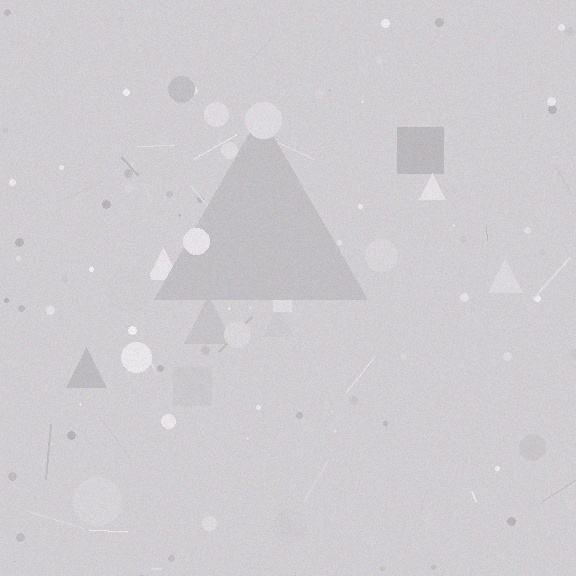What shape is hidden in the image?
A triangle is hidden in the image.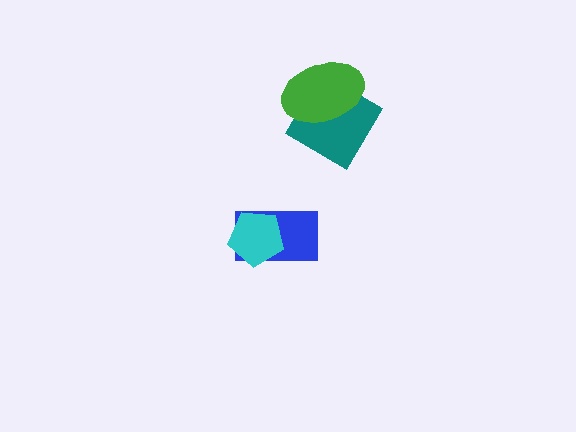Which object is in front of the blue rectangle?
The cyan pentagon is in front of the blue rectangle.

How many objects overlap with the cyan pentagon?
1 object overlaps with the cyan pentagon.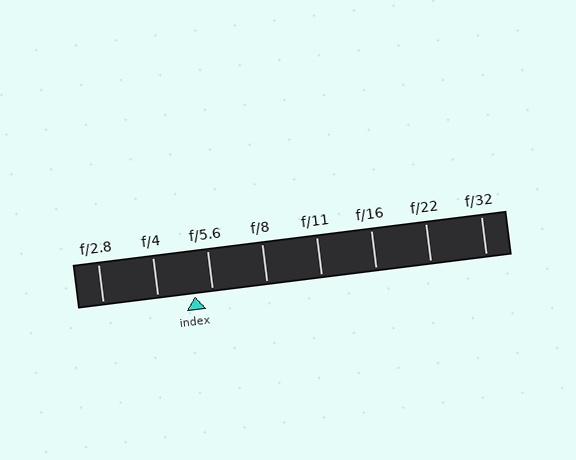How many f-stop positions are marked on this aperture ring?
There are 8 f-stop positions marked.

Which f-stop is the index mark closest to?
The index mark is closest to f/5.6.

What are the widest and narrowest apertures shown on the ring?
The widest aperture shown is f/2.8 and the narrowest is f/32.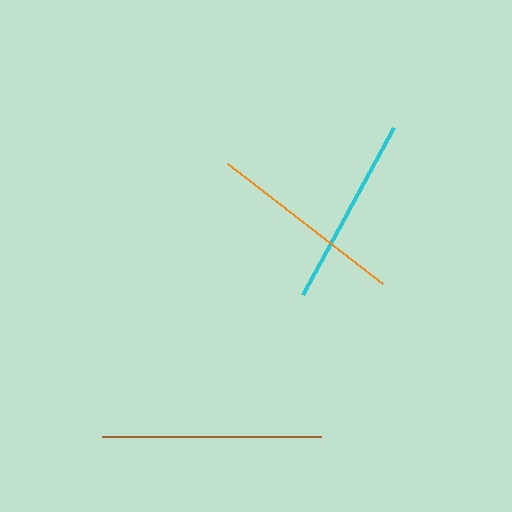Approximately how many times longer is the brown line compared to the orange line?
The brown line is approximately 1.1 times the length of the orange line.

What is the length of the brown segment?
The brown segment is approximately 219 pixels long.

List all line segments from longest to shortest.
From longest to shortest: brown, orange, cyan.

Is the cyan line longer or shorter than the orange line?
The orange line is longer than the cyan line.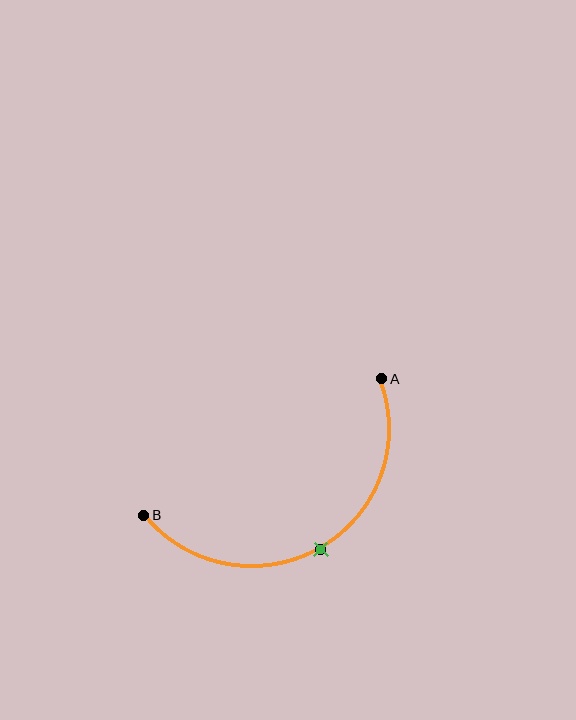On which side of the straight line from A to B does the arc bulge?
The arc bulges below the straight line connecting A and B.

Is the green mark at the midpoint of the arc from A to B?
Yes. The green mark lies on the arc at equal arc-length from both A and B — it is the arc midpoint.